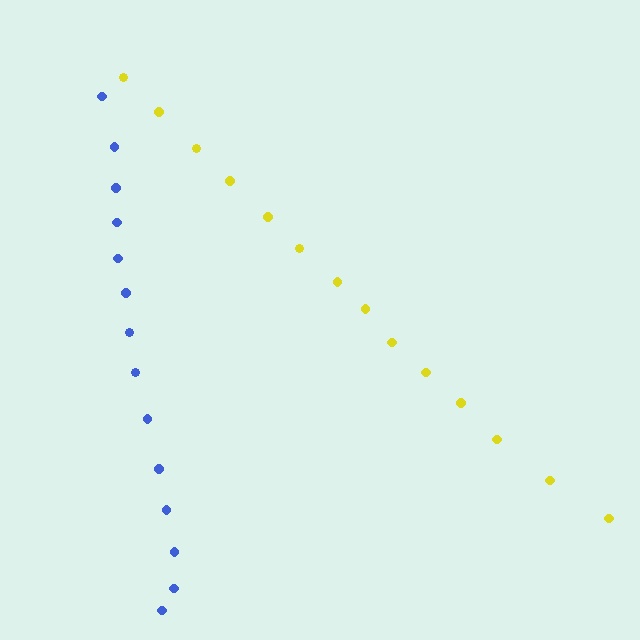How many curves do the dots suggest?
There are 2 distinct paths.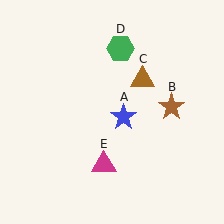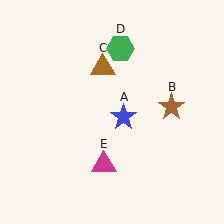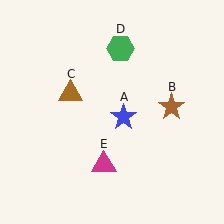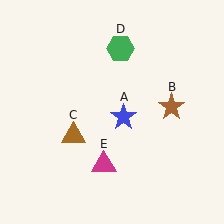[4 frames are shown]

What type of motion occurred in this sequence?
The brown triangle (object C) rotated counterclockwise around the center of the scene.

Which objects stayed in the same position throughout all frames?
Blue star (object A) and brown star (object B) and green hexagon (object D) and magenta triangle (object E) remained stationary.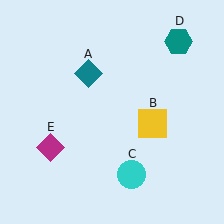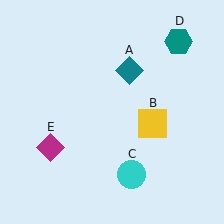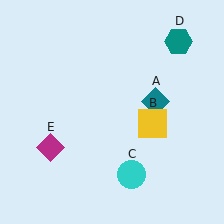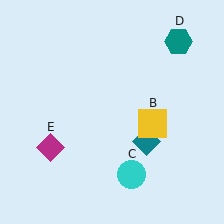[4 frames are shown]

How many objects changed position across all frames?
1 object changed position: teal diamond (object A).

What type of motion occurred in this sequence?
The teal diamond (object A) rotated clockwise around the center of the scene.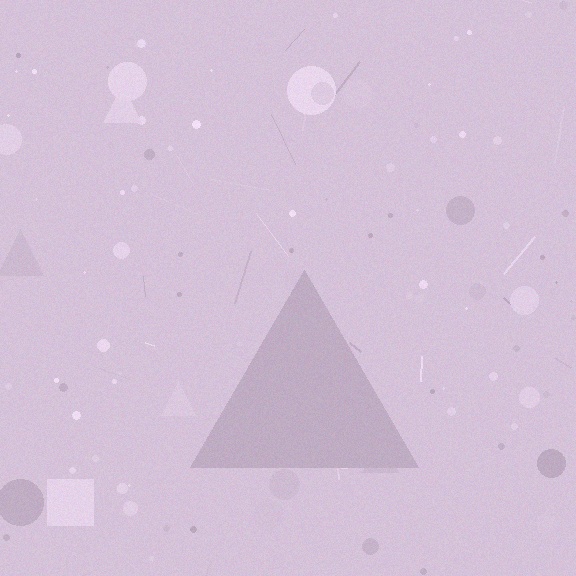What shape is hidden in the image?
A triangle is hidden in the image.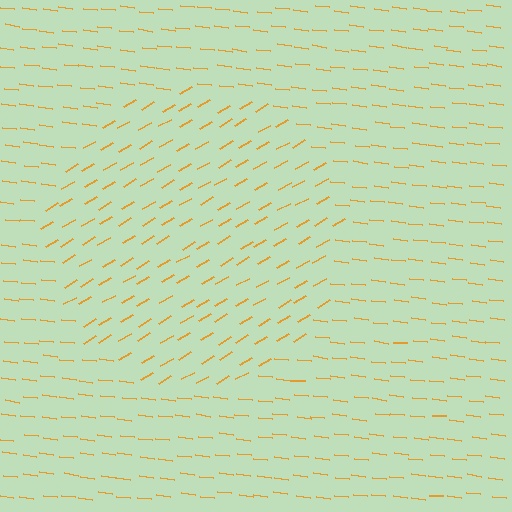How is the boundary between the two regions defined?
The boundary is defined purely by a change in line orientation (approximately 37 degrees difference). All lines are the same color and thickness.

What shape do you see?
I see a circle.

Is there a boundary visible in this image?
Yes, there is a texture boundary formed by a change in line orientation.